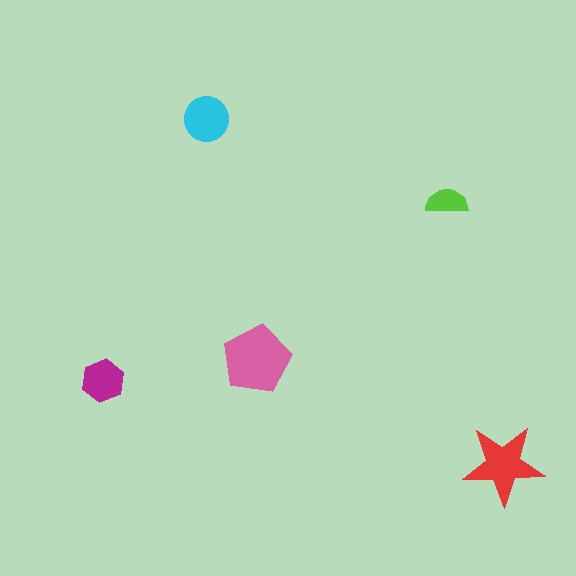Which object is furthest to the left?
The magenta hexagon is leftmost.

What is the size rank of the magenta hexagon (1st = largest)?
4th.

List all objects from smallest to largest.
The lime semicircle, the magenta hexagon, the cyan circle, the red star, the pink pentagon.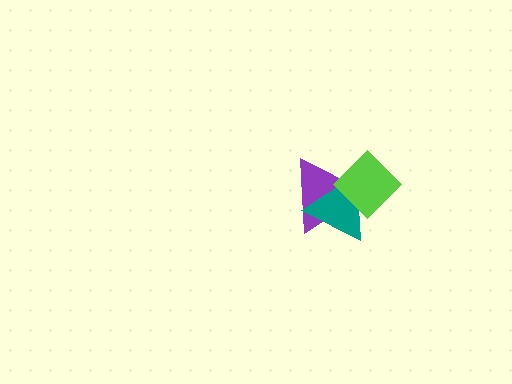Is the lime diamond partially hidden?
No, no other shape covers it.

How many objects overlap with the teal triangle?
2 objects overlap with the teal triangle.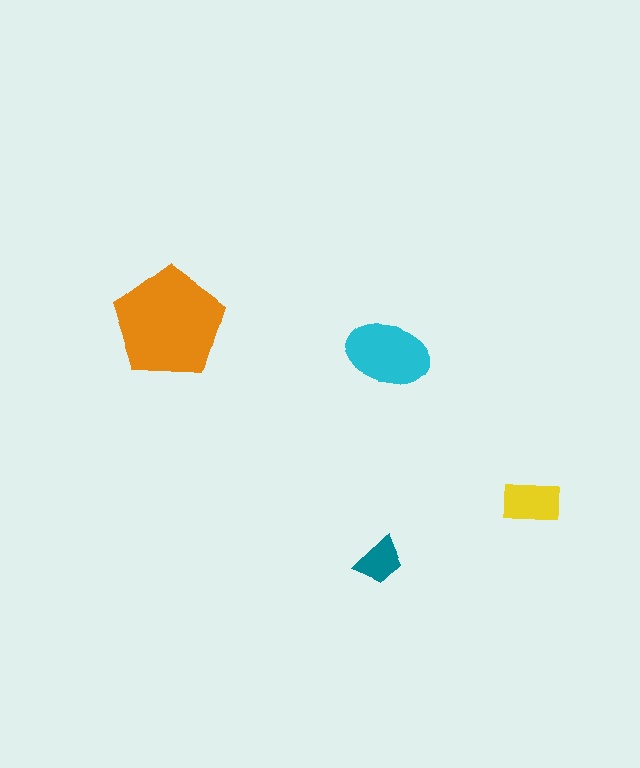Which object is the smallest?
The teal trapezoid.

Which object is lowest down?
The teal trapezoid is bottommost.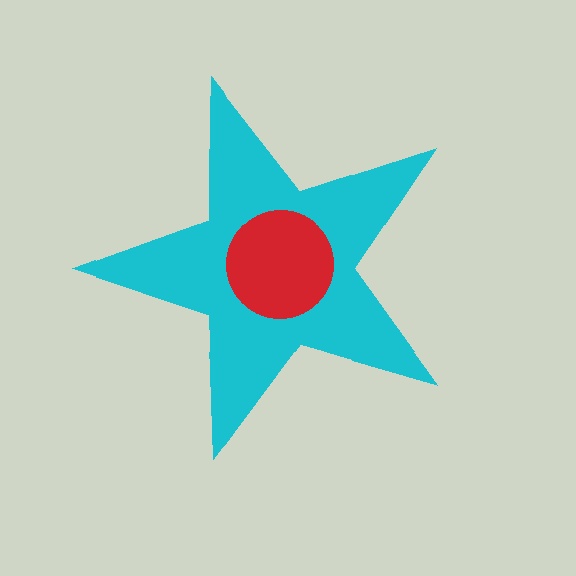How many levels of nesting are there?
2.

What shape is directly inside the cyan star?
The red circle.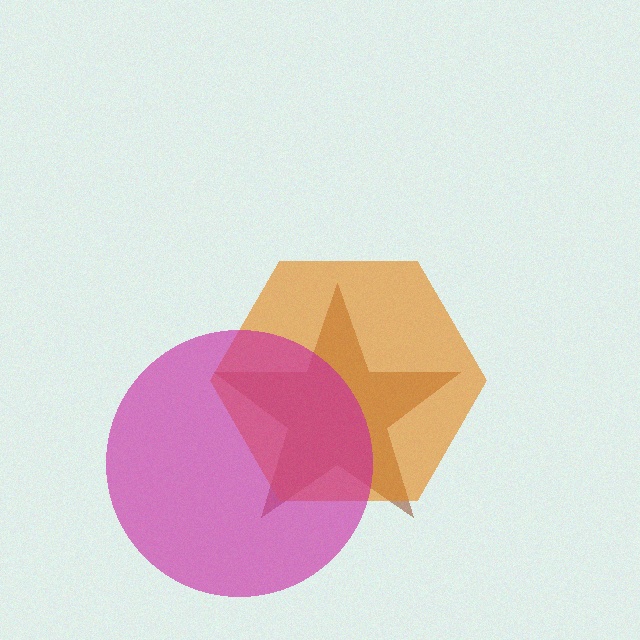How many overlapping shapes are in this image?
There are 3 overlapping shapes in the image.